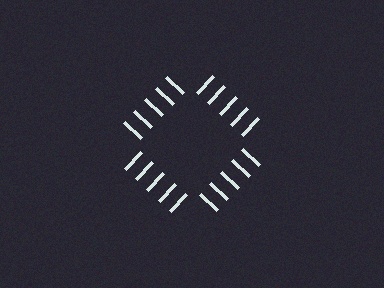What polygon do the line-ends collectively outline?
An illusory square — the line segments terminate on its edges but no continuous stroke is drawn.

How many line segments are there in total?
20 — 5 along each of the 4 edges.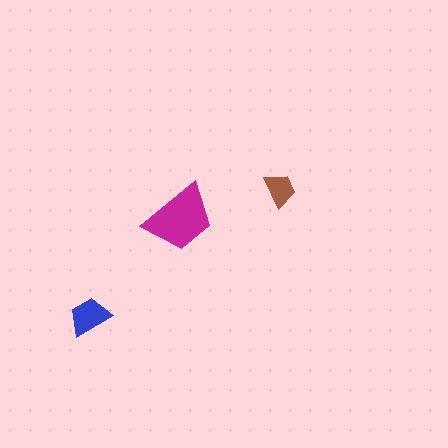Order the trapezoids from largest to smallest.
the magenta one, the blue one, the brown one.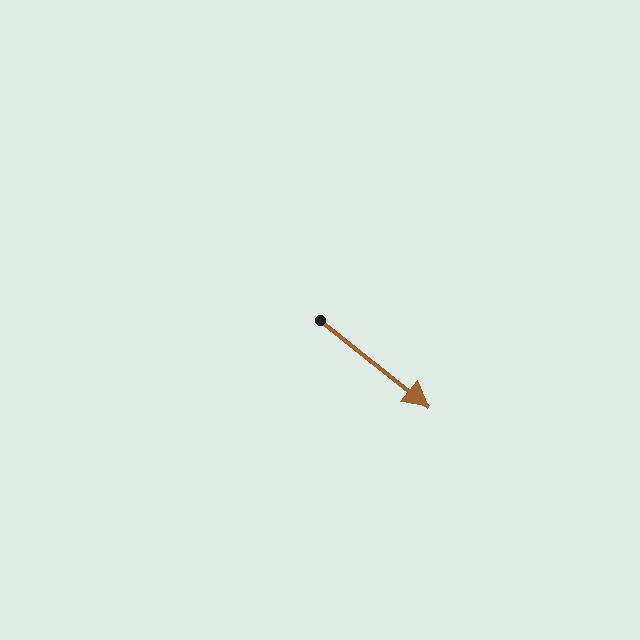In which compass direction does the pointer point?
Southeast.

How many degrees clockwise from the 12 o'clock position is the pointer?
Approximately 129 degrees.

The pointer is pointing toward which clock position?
Roughly 4 o'clock.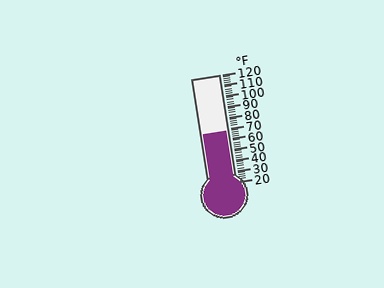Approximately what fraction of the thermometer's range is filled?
The thermometer is filled to approximately 50% of its range.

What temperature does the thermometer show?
The thermometer shows approximately 68°F.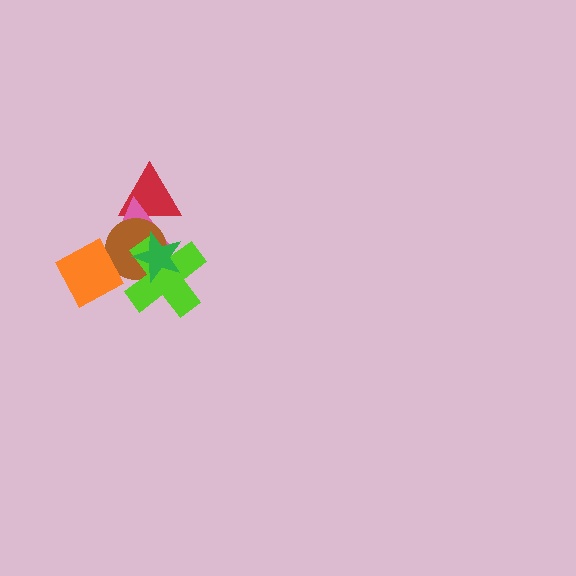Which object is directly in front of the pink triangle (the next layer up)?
The brown circle is directly in front of the pink triangle.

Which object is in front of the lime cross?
The green star is in front of the lime cross.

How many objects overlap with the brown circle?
4 objects overlap with the brown circle.